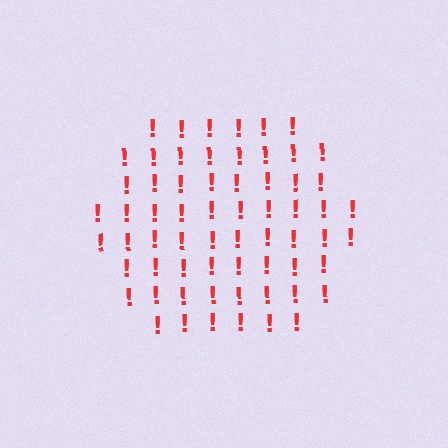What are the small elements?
The small elements are exclamation marks.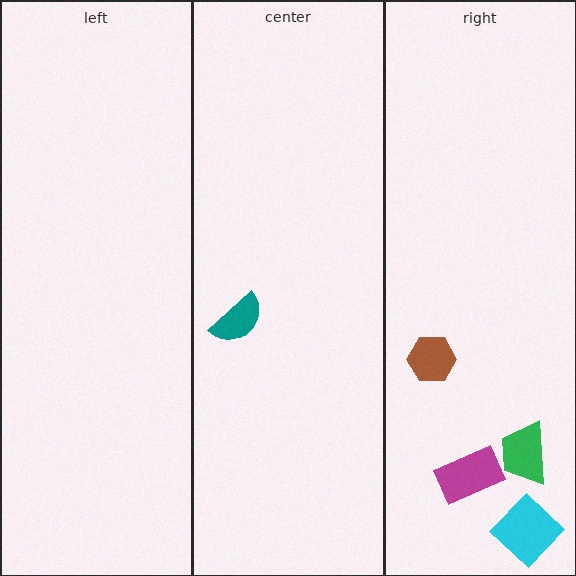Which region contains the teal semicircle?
The center region.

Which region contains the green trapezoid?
The right region.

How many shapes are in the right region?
4.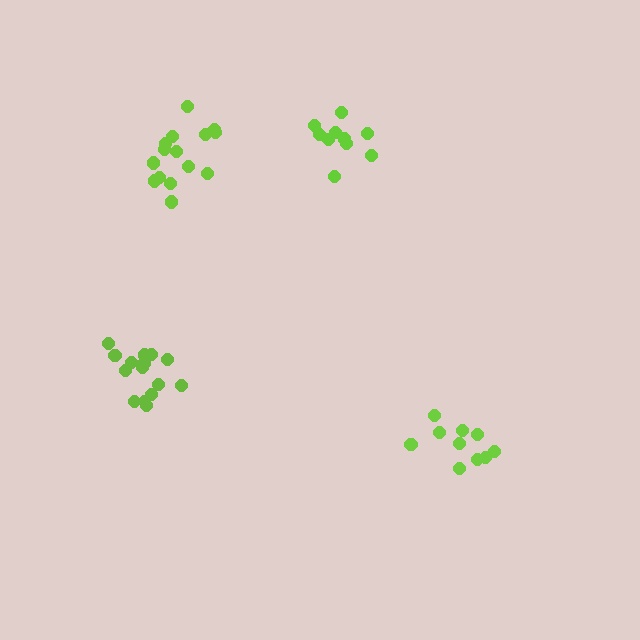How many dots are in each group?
Group 1: 10 dots, Group 2: 15 dots, Group 3: 15 dots, Group 4: 10 dots (50 total).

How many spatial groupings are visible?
There are 4 spatial groupings.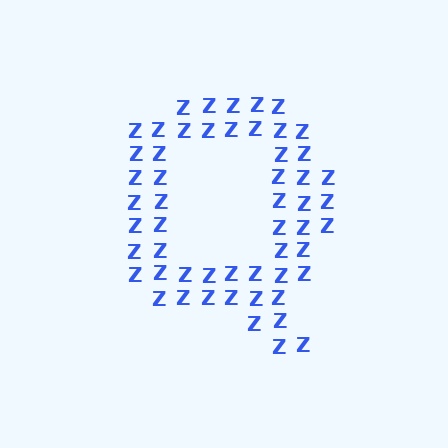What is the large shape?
The large shape is the letter Q.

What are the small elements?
The small elements are letter Z's.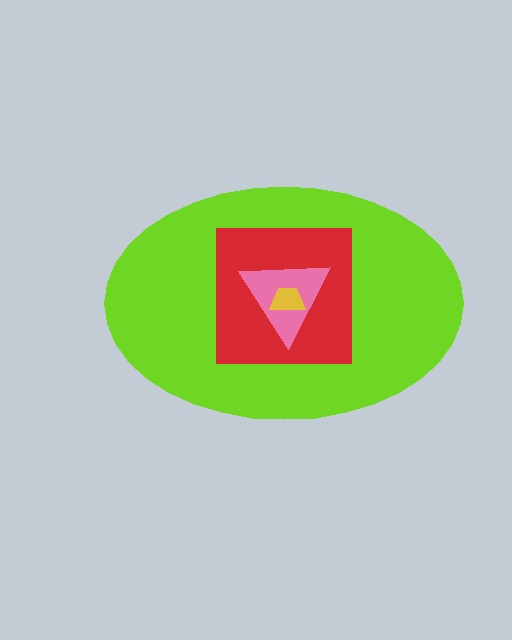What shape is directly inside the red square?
The pink triangle.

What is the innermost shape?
The yellow trapezoid.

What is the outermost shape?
The lime ellipse.